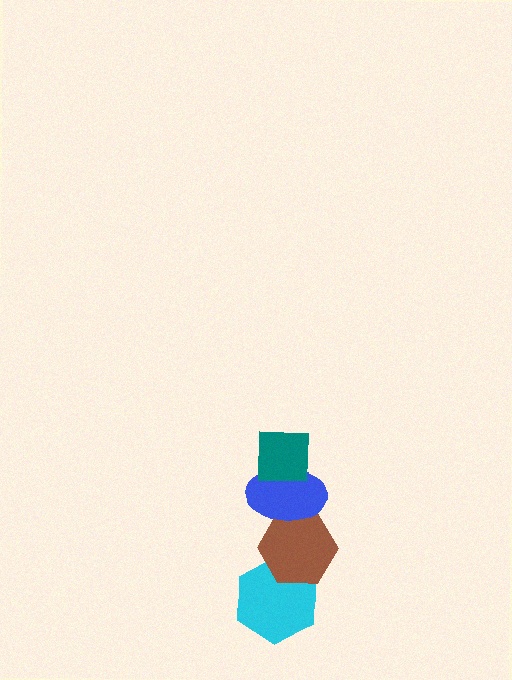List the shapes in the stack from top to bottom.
From top to bottom: the teal square, the blue ellipse, the brown hexagon, the cyan hexagon.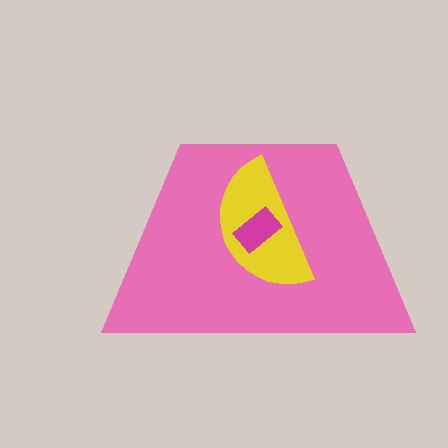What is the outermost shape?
The pink trapezoid.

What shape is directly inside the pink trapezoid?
The yellow semicircle.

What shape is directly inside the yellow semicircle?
The magenta rectangle.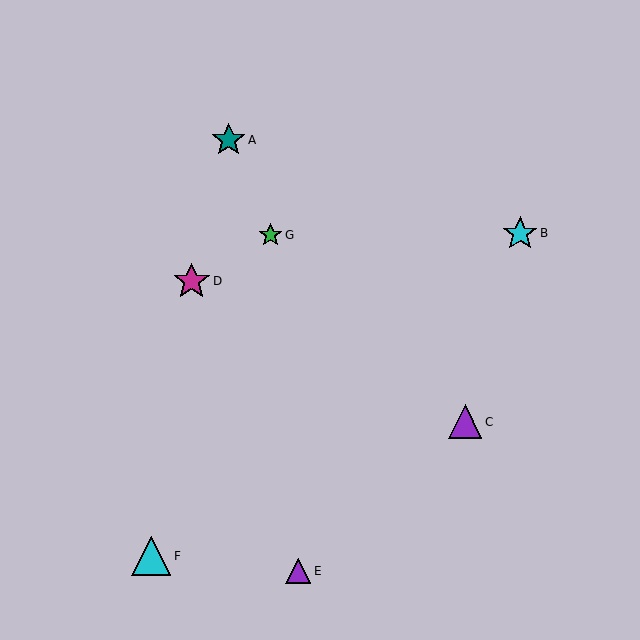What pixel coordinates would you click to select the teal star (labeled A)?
Click at (229, 140) to select the teal star A.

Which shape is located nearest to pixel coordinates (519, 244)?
The cyan star (labeled B) at (520, 234) is nearest to that location.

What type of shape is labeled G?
Shape G is a green star.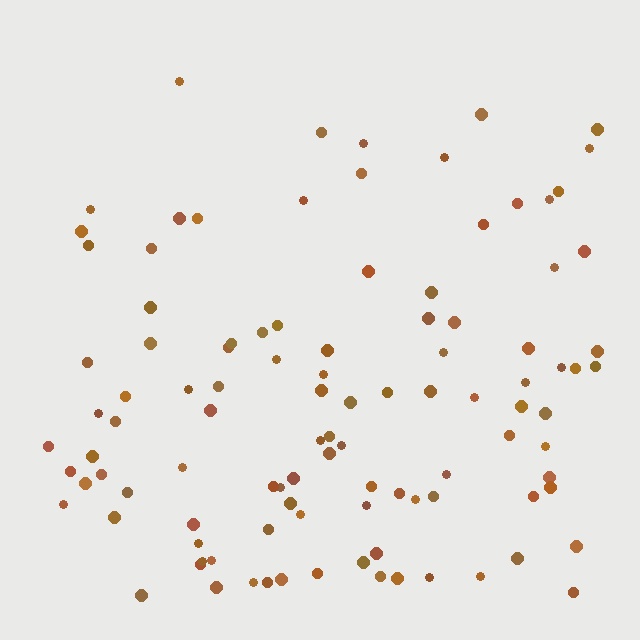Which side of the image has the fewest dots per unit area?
The top.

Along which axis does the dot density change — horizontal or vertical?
Vertical.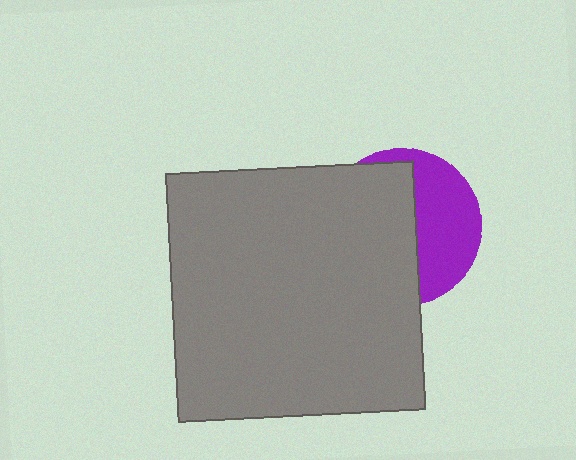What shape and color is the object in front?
The object in front is a gray square.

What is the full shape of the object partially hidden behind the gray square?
The partially hidden object is a purple circle.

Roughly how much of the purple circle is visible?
A small part of it is visible (roughly 41%).